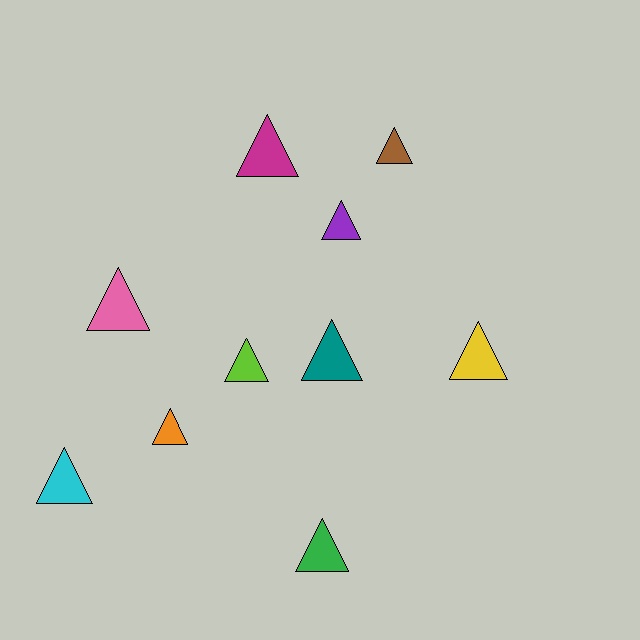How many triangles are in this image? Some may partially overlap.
There are 10 triangles.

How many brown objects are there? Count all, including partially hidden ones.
There is 1 brown object.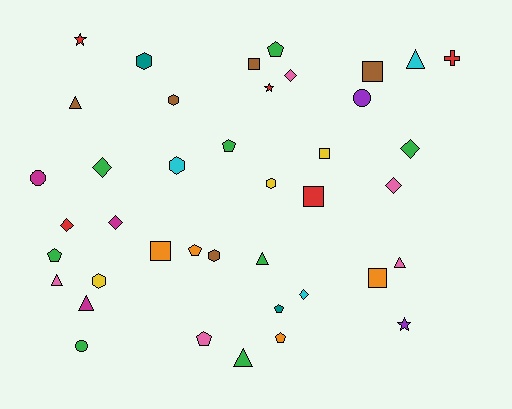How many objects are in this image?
There are 40 objects.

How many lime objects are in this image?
There are no lime objects.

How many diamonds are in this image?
There are 7 diamonds.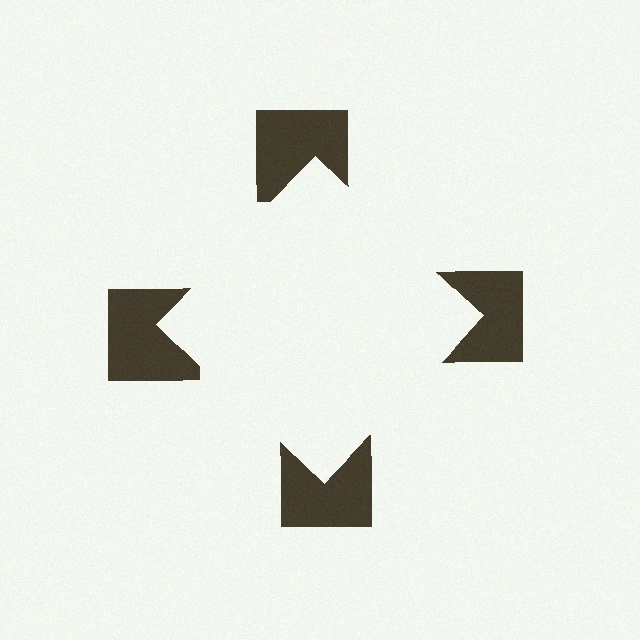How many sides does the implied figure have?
4 sides.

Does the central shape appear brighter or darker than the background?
It typically appears slightly brighter than the background, even though no actual brightness change is drawn.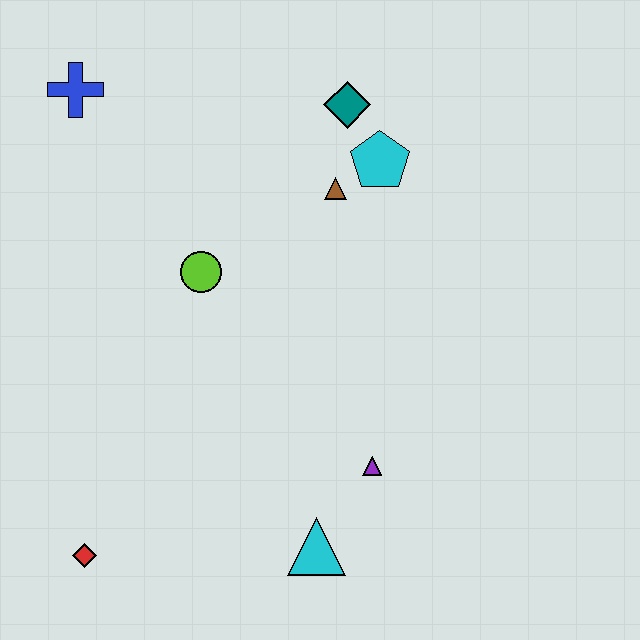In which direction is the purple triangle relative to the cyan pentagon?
The purple triangle is below the cyan pentagon.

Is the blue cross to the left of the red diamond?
Yes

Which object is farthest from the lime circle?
The red diamond is farthest from the lime circle.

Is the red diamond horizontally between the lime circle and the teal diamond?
No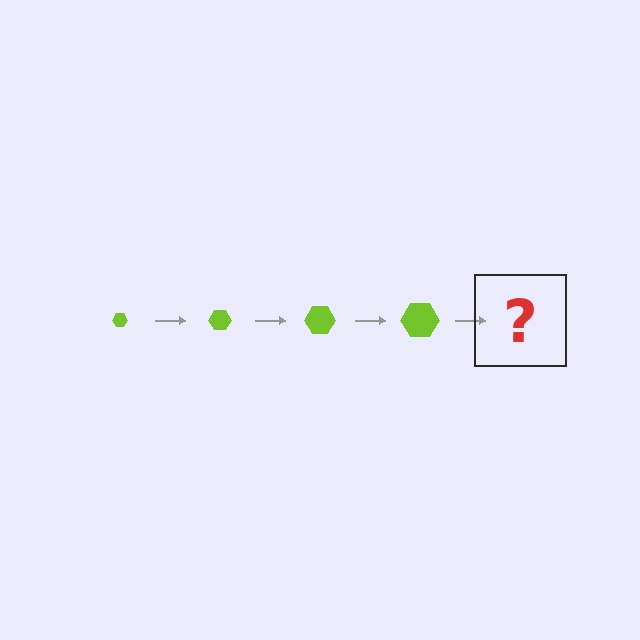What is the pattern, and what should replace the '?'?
The pattern is that the hexagon gets progressively larger each step. The '?' should be a lime hexagon, larger than the previous one.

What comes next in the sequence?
The next element should be a lime hexagon, larger than the previous one.